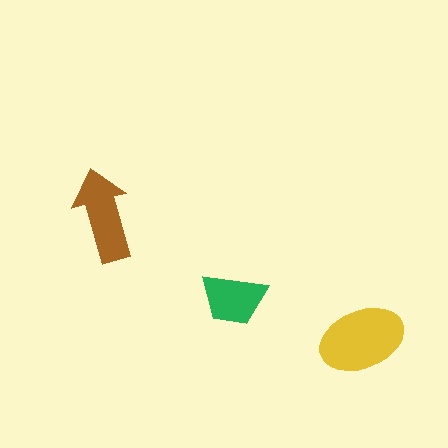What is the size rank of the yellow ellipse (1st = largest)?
1st.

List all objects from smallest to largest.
The green trapezoid, the brown arrow, the yellow ellipse.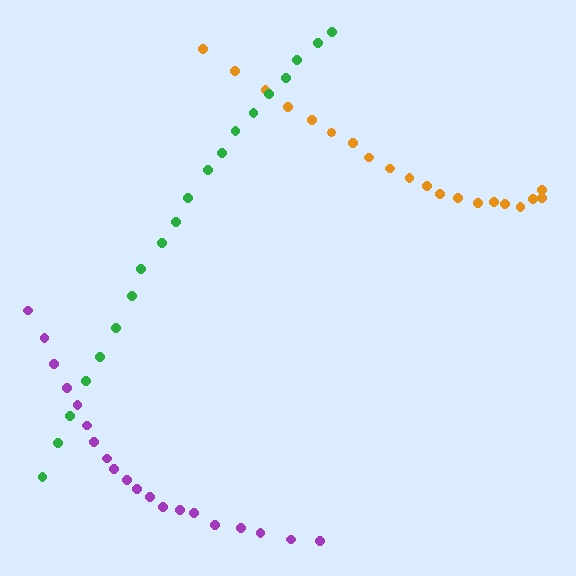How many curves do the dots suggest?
There are 3 distinct paths.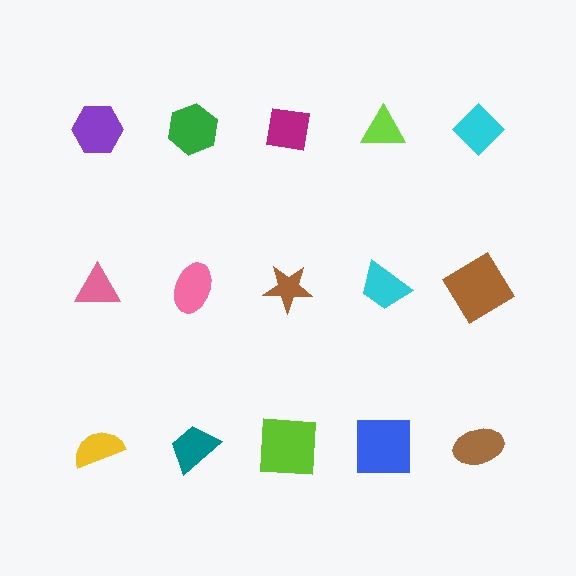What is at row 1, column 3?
A magenta square.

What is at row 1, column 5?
A cyan diamond.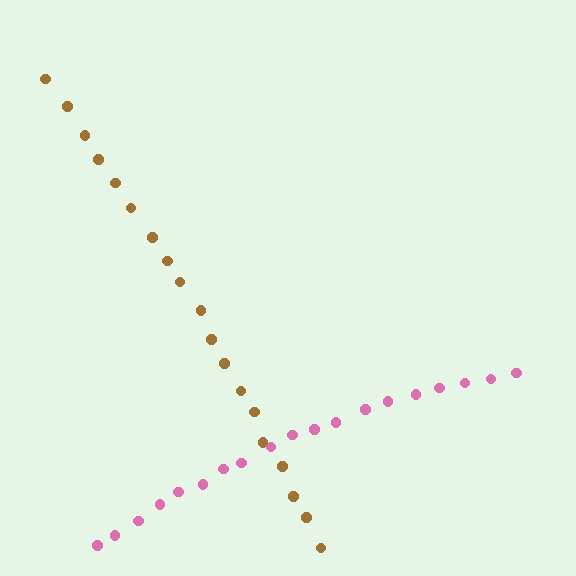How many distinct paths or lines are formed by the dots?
There are 2 distinct paths.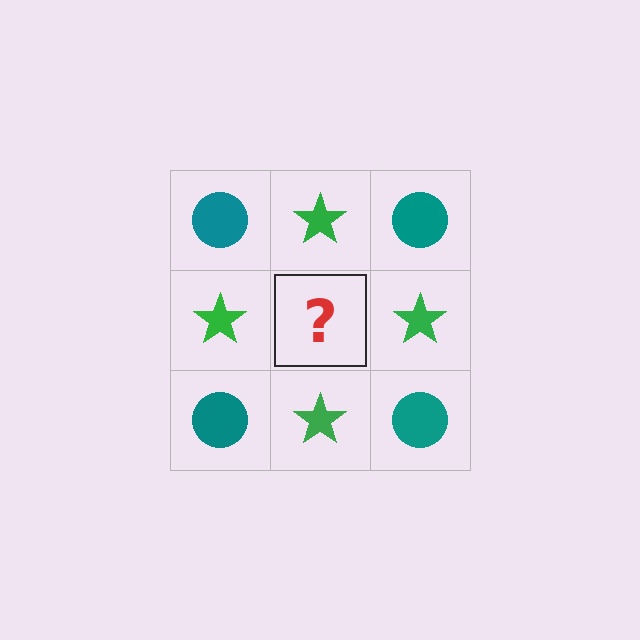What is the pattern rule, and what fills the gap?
The rule is that it alternates teal circle and green star in a checkerboard pattern. The gap should be filled with a teal circle.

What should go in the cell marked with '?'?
The missing cell should contain a teal circle.